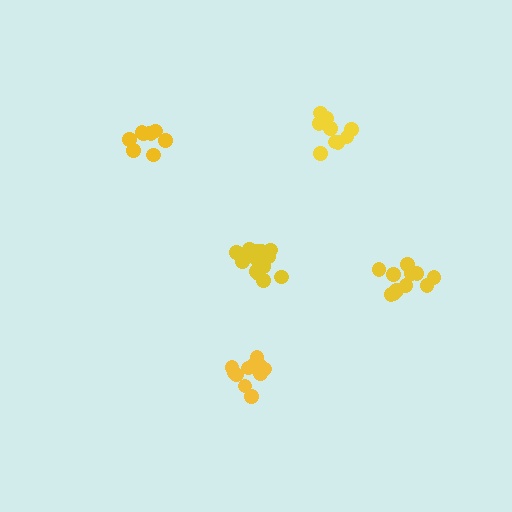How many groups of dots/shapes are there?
There are 5 groups.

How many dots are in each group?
Group 1: 11 dots, Group 2: 15 dots, Group 3: 9 dots, Group 4: 9 dots, Group 5: 11 dots (55 total).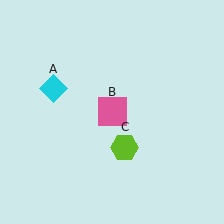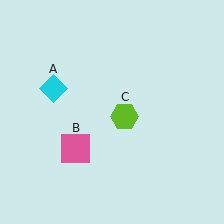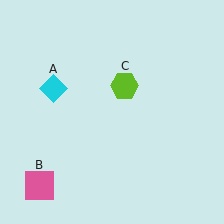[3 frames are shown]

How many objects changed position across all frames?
2 objects changed position: pink square (object B), lime hexagon (object C).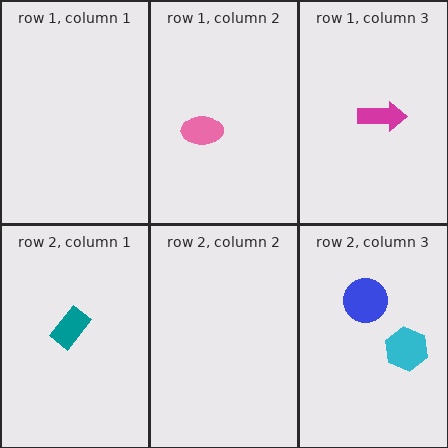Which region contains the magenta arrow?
The row 1, column 3 region.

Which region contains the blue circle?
The row 2, column 3 region.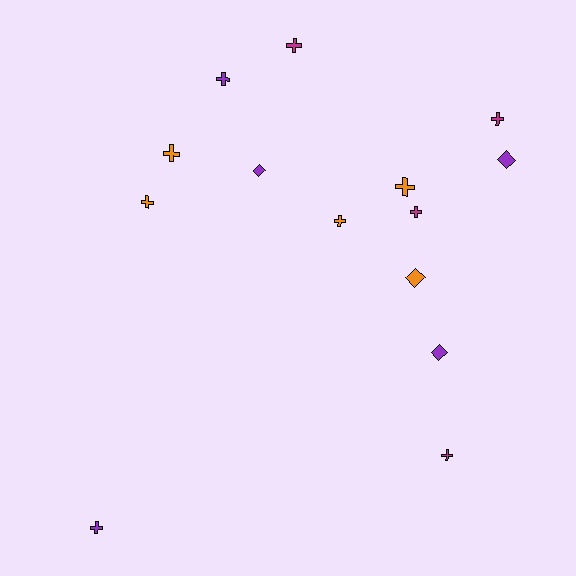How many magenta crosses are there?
There are 4 magenta crosses.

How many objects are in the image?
There are 14 objects.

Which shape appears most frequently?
Cross, with 10 objects.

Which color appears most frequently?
Purple, with 5 objects.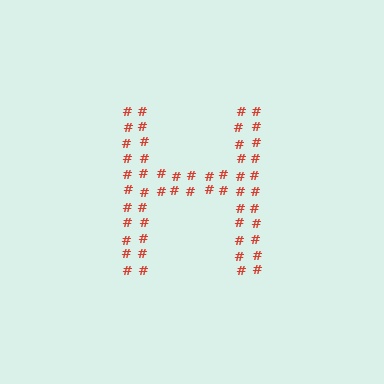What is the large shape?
The large shape is the letter H.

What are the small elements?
The small elements are hash symbols.